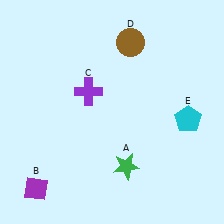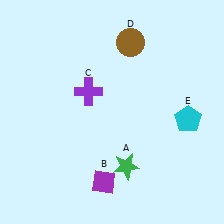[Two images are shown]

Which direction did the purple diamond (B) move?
The purple diamond (B) moved right.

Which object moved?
The purple diamond (B) moved right.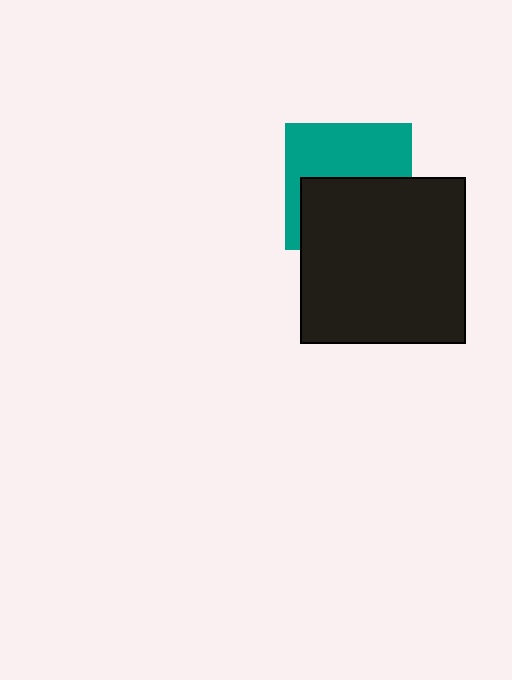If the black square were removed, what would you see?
You would see the complete teal square.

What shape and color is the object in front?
The object in front is a black square.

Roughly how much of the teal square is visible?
About half of it is visible (roughly 49%).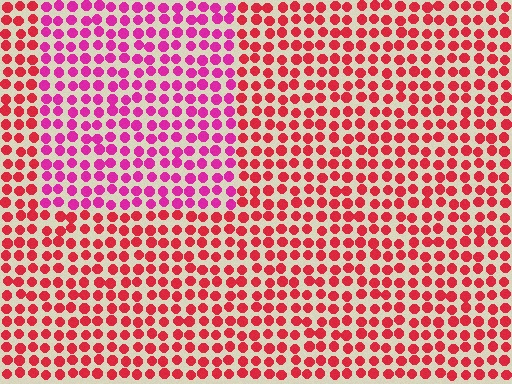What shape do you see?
I see a rectangle.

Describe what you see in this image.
The image is filled with small red elements in a uniform arrangement. A rectangle-shaped region is visible where the elements are tinted to a slightly different hue, forming a subtle color boundary.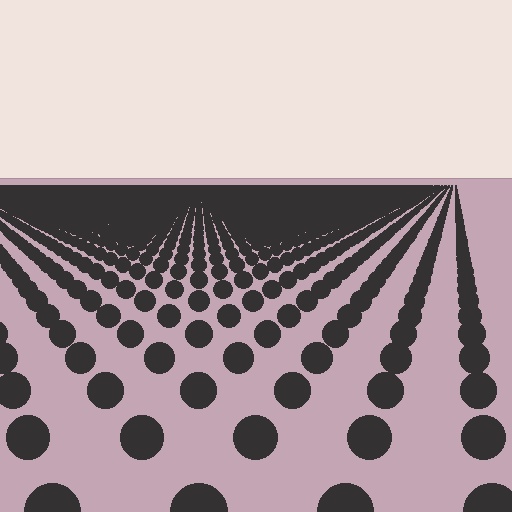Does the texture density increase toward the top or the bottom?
Density increases toward the top.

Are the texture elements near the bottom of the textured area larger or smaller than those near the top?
Larger. Near the bottom, elements are closer to the viewer and appear at a bigger on-screen size.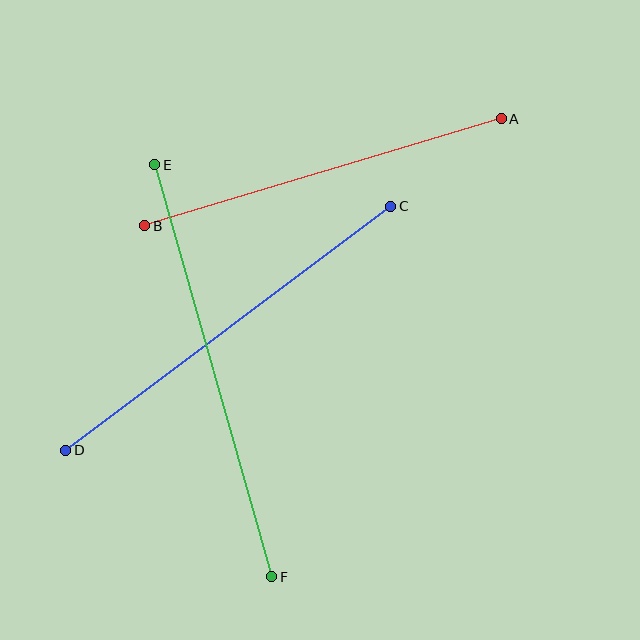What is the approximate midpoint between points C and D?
The midpoint is at approximately (228, 328) pixels.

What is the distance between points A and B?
The distance is approximately 372 pixels.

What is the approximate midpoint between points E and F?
The midpoint is at approximately (213, 371) pixels.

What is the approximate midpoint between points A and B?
The midpoint is at approximately (323, 172) pixels.